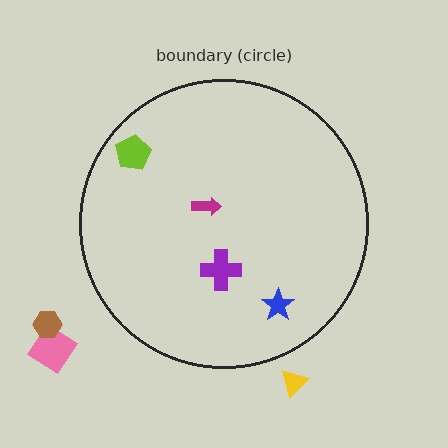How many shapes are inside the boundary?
4 inside, 3 outside.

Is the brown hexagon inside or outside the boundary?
Outside.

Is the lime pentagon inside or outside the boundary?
Inside.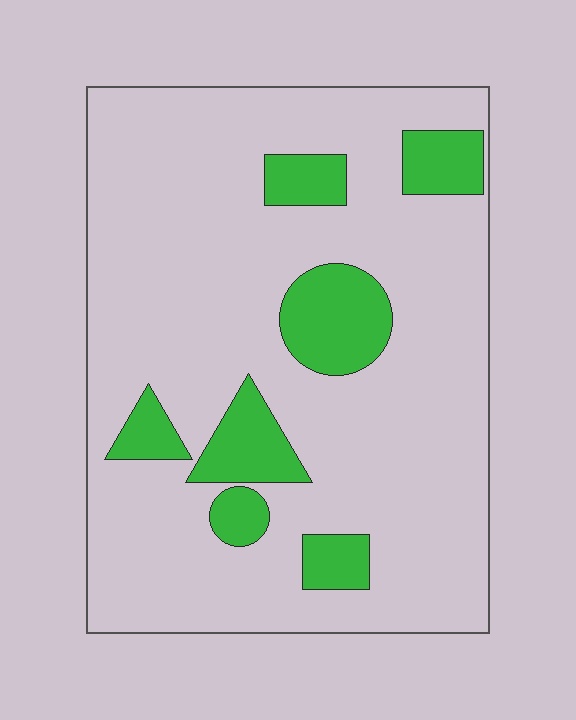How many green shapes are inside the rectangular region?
7.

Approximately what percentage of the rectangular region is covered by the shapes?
Approximately 15%.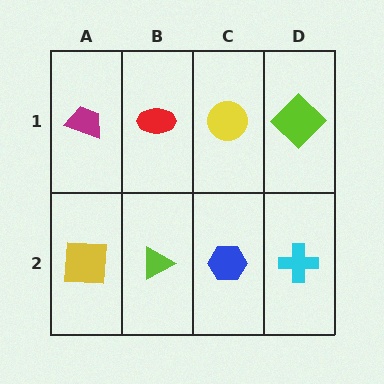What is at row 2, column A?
A yellow square.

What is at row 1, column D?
A lime diamond.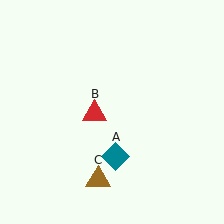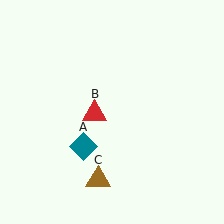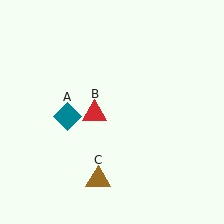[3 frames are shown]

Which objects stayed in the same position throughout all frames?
Red triangle (object B) and brown triangle (object C) remained stationary.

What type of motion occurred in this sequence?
The teal diamond (object A) rotated clockwise around the center of the scene.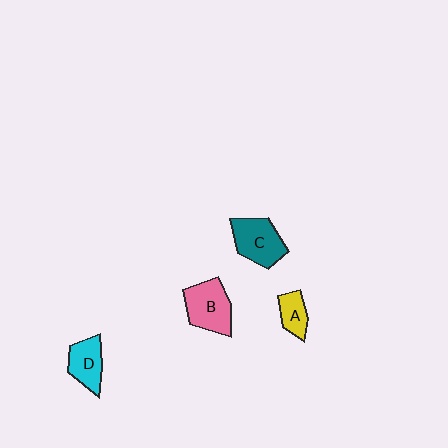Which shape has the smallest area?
Shape A (yellow).